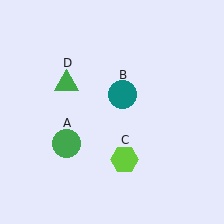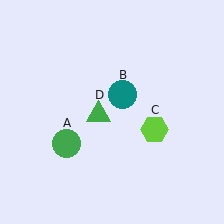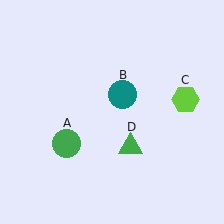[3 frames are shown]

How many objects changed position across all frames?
2 objects changed position: lime hexagon (object C), green triangle (object D).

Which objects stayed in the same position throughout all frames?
Green circle (object A) and teal circle (object B) remained stationary.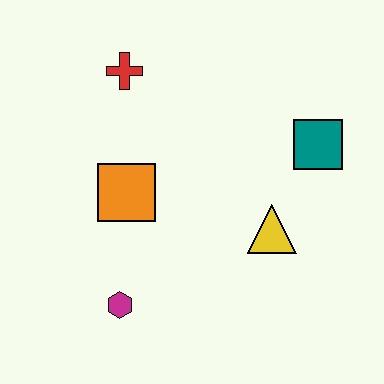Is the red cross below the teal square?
No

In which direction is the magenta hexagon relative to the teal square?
The magenta hexagon is to the left of the teal square.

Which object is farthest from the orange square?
The teal square is farthest from the orange square.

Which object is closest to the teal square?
The yellow triangle is closest to the teal square.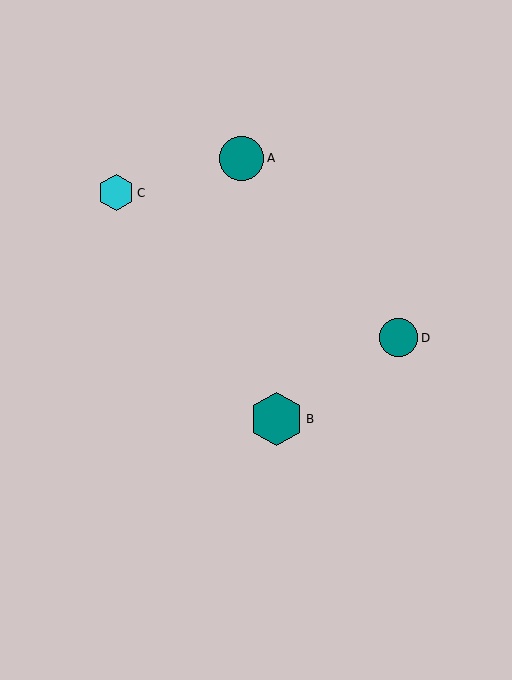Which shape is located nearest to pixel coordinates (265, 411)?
The teal hexagon (labeled B) at (276, 419) is nearest to that location.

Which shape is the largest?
The teal hexagon (labeled B) is the largest.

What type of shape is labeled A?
Shape A is a teal circle.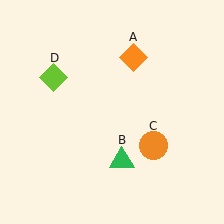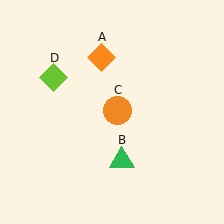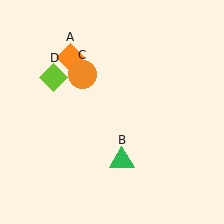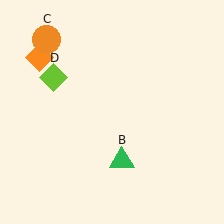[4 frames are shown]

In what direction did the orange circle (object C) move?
The orange circle (object C) moved up and to the left.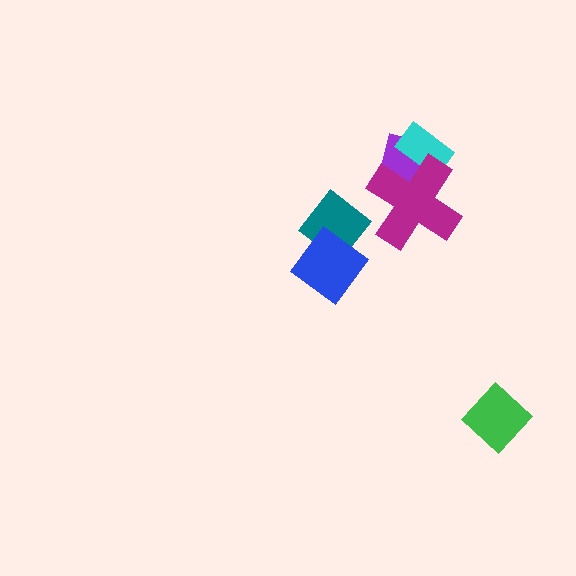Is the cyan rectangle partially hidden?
Yes, it is partially covered by another shape.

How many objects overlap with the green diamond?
0 objects overlap with the green diamond.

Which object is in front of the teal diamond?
The blue diamond is in front of the teal diamond.